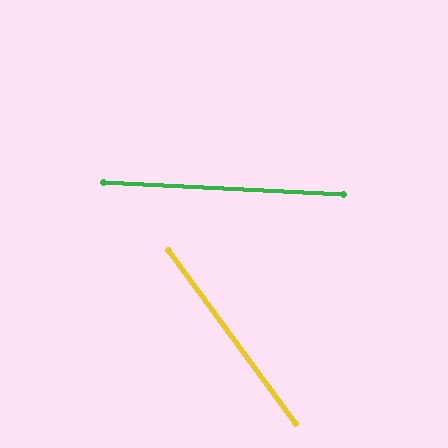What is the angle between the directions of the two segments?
Approximately 51 degrees.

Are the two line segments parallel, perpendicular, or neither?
Neither parallel nor perpendicular — they differ by about 51°.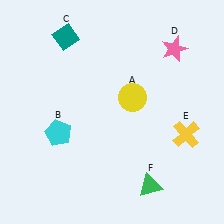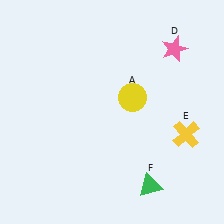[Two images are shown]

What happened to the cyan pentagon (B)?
The cyan pentagon (B) was removed in Image 2. It was in the bottom-left area of Image 1.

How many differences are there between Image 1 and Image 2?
There are 2 differences between the two images.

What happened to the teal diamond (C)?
The teal diamond (C) was removed in Image 2. It was in the top-left area of Image 1.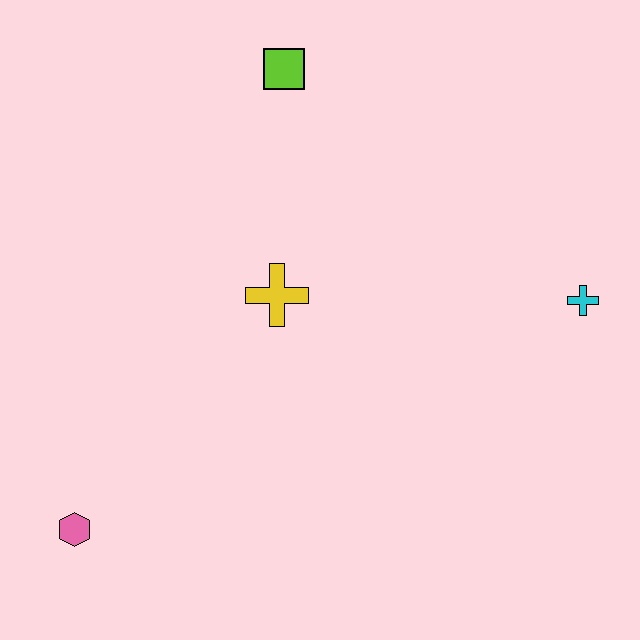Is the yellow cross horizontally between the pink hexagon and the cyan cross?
Yes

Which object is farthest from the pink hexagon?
The cyan cross is farthest from the pink hexagon.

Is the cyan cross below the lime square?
Yes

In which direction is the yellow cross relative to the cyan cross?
The yellow cross is to the left of the cyan cross.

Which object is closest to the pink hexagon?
The yellow cross is closest to the pink hexagon.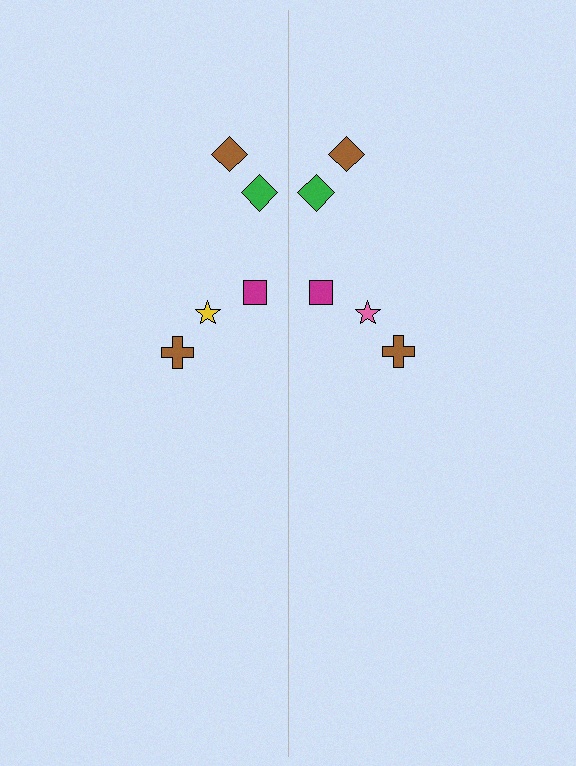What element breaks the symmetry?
The pink star on the right side breaks the symmetry — its mirror counterpart is yellow.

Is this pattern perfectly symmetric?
No, the pattern is not perfectly symmetric. The pink star on the right side breaks the symmetry — its mirror counterpart is yellow.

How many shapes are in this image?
There are 10 shapes in this image.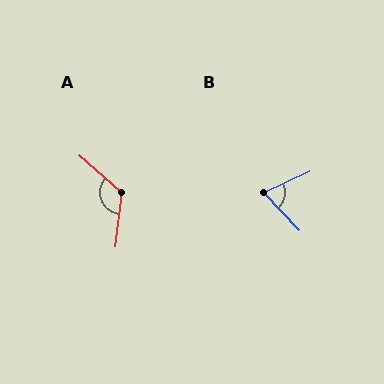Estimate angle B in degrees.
Approximately 71 degrees.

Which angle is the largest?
A, at approximately 124 degrees.